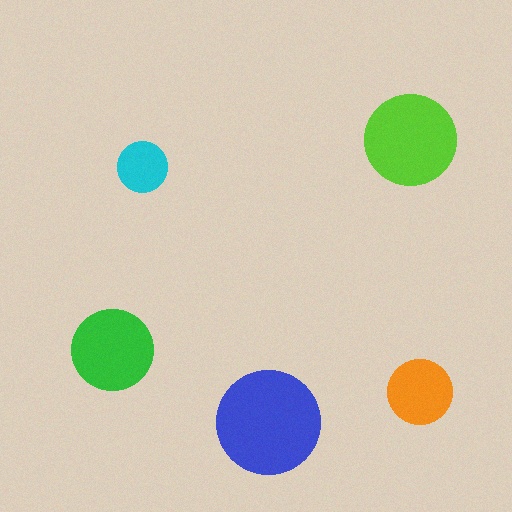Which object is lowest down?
The blue circle is bottommost.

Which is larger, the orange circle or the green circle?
The green one.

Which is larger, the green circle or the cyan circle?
The green one.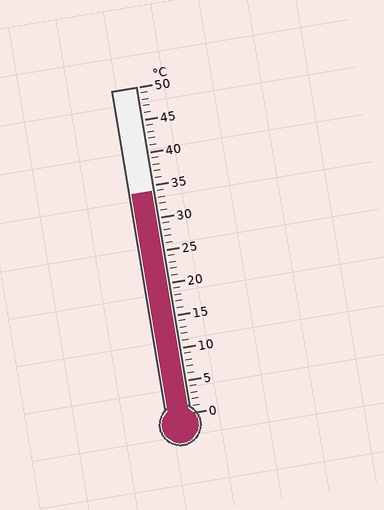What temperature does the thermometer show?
The thermometer shows approximately 34°C.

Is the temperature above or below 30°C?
The temperature is above 30°C.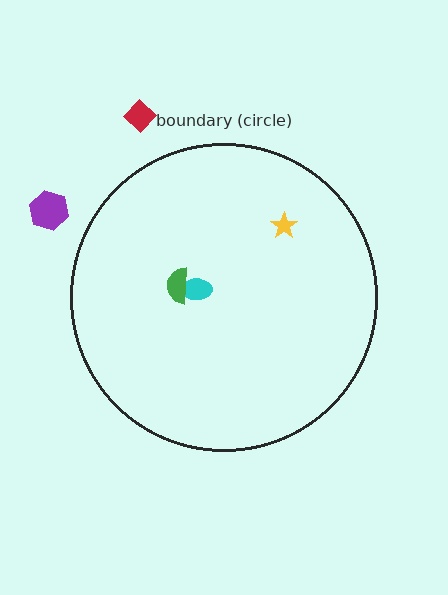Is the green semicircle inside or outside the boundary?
Inside.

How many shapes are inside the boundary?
3 inside, 2 outside.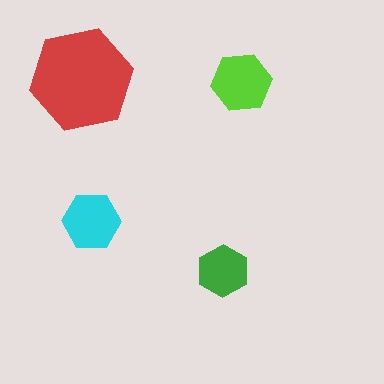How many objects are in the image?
There are 4 objects in the image.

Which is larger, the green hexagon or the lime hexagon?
The lime one.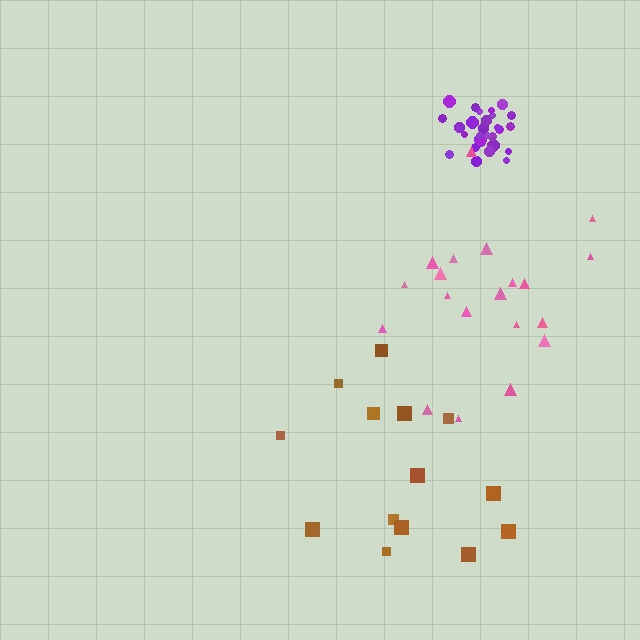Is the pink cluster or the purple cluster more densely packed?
Purple.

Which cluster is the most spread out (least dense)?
Brown.